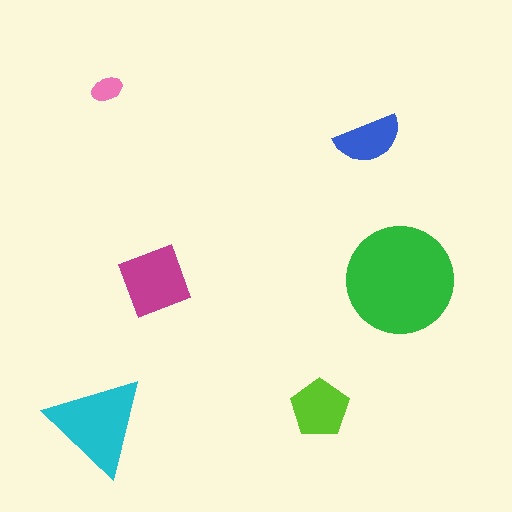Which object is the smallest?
The pink ellipse.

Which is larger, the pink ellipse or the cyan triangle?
The cyan triangle.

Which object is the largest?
The green circle.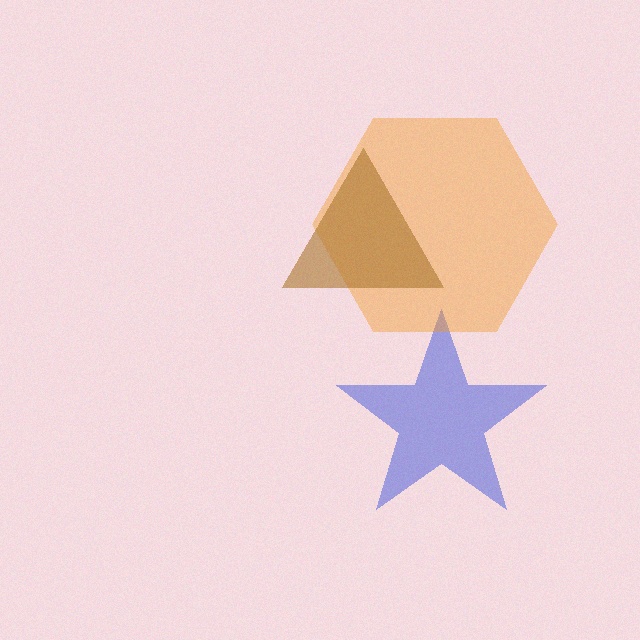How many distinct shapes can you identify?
There are 3 distinct shapes: a blue star, an orange hexagon, a brown triangle.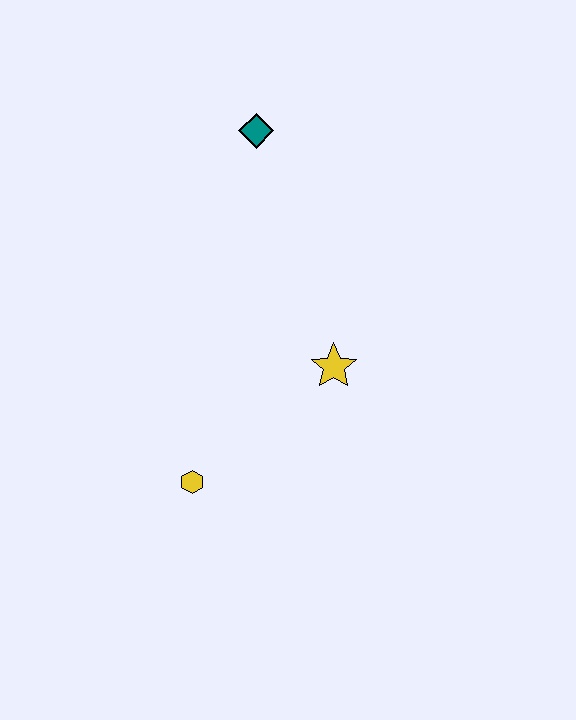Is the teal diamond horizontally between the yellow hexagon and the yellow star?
Yes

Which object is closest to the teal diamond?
The yellow star is closest to the teal diamond.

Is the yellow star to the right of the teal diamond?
Yes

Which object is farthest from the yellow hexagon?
The teal diamond is farthest from the yellow hexagon.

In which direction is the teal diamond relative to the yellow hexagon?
The teal diamond is above the yellow hexagon.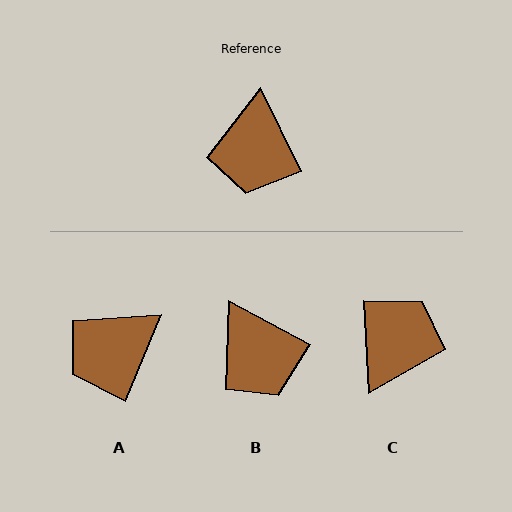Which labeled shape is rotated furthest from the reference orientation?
C, about 158 degrees away.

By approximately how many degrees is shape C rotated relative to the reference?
Approximately 158 degrees counter-clockwise.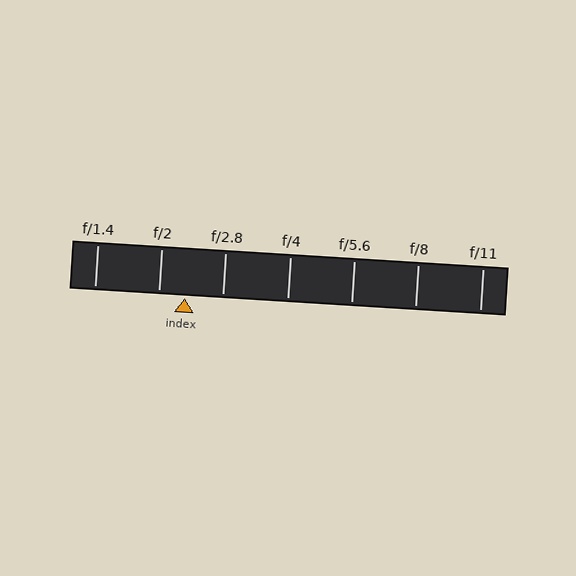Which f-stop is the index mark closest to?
The index mark is closest to f/2.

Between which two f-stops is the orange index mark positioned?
The index mark is between f/2 and f/2.8.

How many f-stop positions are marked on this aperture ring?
There are 7 f-stop positions marked.